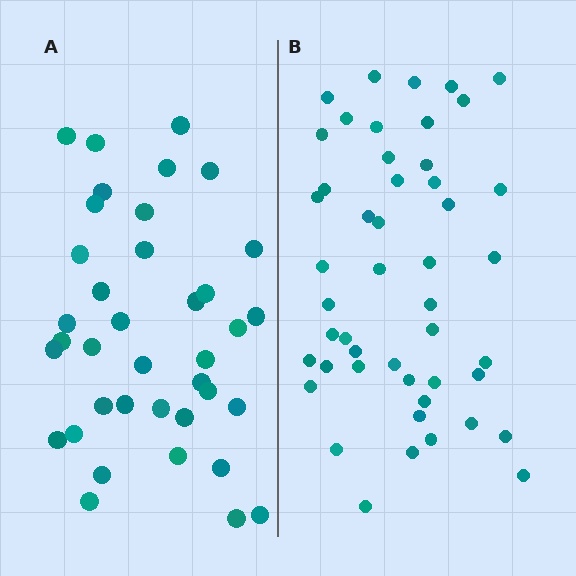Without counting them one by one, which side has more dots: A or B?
Region B (the right region) has more dots.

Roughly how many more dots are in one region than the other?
Region B has roughly 10 or so more dots than region A.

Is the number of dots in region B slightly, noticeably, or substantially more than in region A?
Region B has noticeably more, but not dramatically so. The ratio is roughly 1.3 to 1.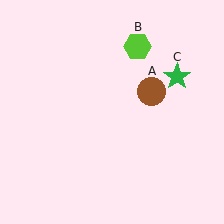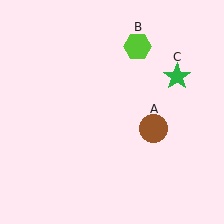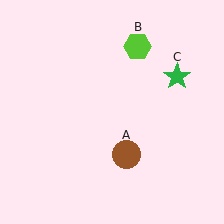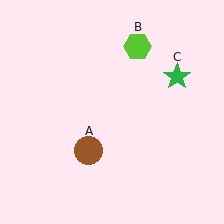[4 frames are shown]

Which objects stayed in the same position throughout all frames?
Lime hexagon (object B) and green star (object C) remained stationary.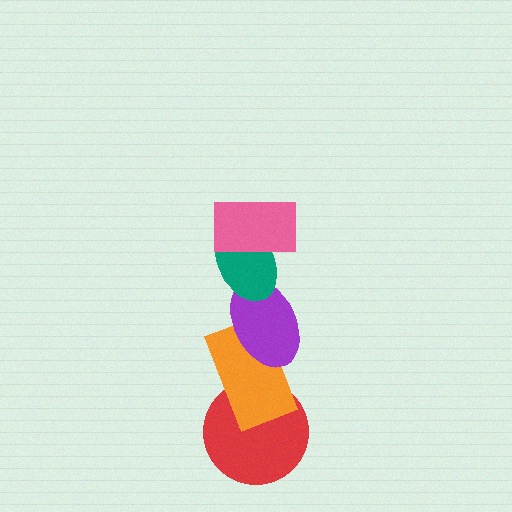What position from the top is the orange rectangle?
The orange rectangle is 4th from the top.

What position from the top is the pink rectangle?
The pink rectangle is 1st from the top.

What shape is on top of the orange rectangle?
The purple ellipse is on top of the orange rectangle.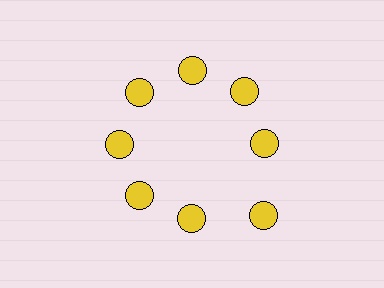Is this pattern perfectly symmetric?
No. The 8 yellow circles are arranged in a ring, but one element near the 4 o'clock position is pushed outward from the center, breaking the 8-fold rotational symmetry.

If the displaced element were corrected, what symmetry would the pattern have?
It would have 8-fold rotational symmetry — the pattern would map onto itself every 45 degrees.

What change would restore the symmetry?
The symmetry would be restored by moving it inward, back onto the ring so that all 8 circles sit at equal angles and equal distance from the center.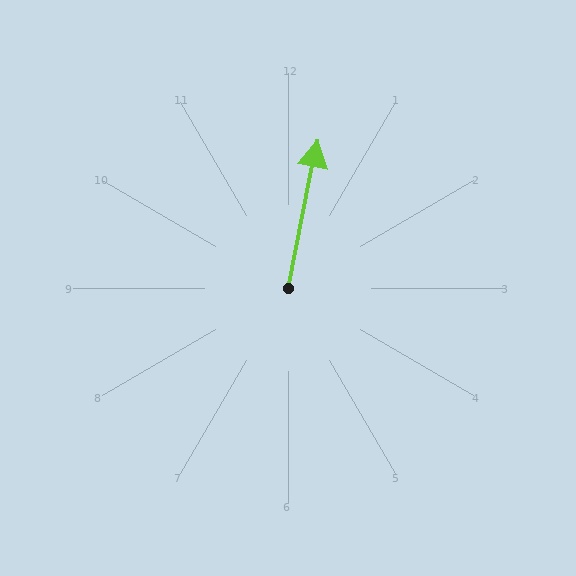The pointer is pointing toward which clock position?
Roughly 12 o'clock.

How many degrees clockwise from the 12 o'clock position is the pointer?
Approximately 11 degrees.